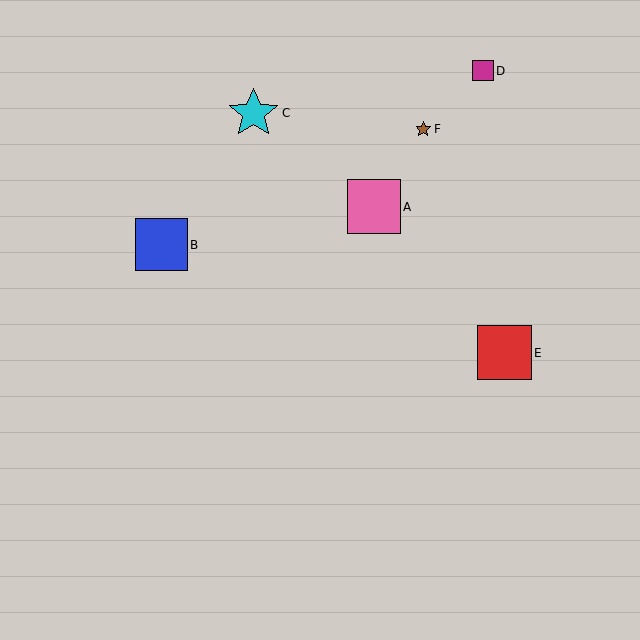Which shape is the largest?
The red square (labeled E) is the largest.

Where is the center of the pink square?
The center of the pink square is at (374, 207).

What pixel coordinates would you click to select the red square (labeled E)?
Click at (504, 353) to select the red square E.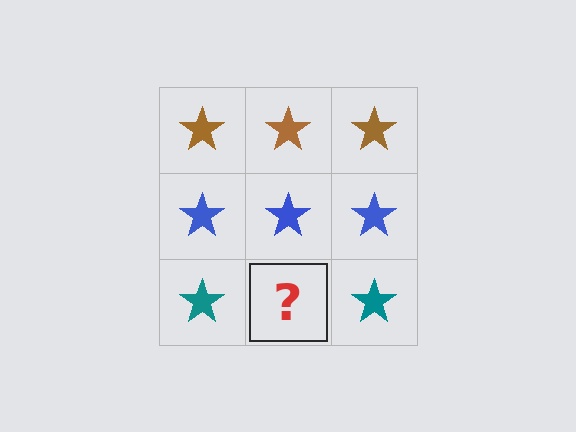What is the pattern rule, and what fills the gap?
The rule is that each row has a consistent color. The gap should be filled with a teal star.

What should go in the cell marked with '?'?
The missing cell should contain a teal star.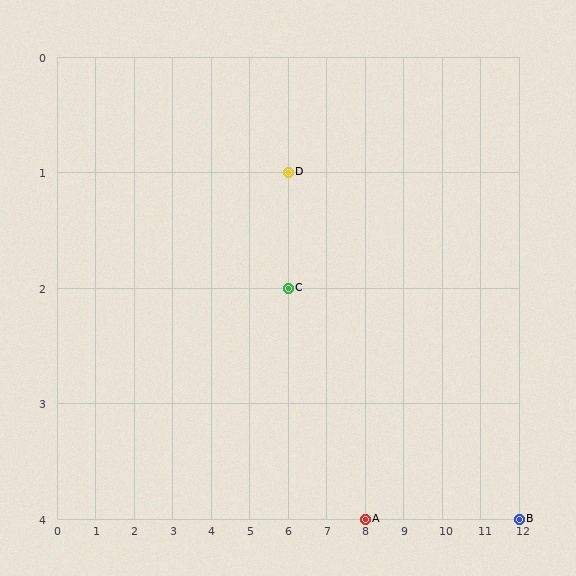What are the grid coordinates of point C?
Point C is at grid coordinates (6, 2).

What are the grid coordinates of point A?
Point A is at grid coordinates (8, 4).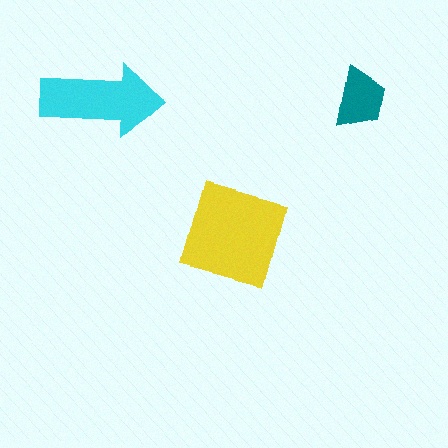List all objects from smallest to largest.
The teal trapezoid, the cyan arrow, the yellow diamond.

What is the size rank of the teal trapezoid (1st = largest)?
3rd.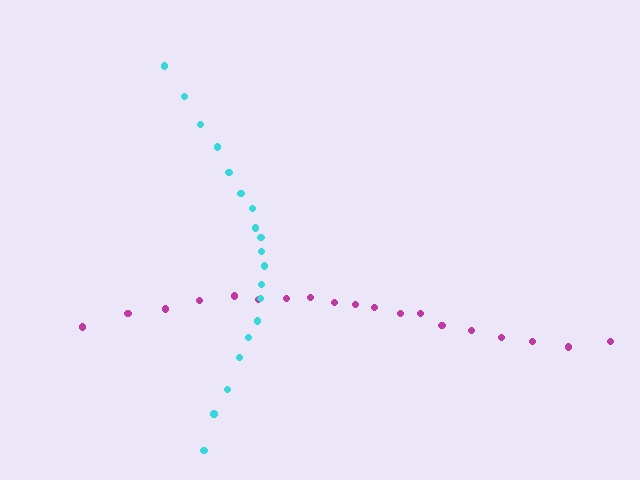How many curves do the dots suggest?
There are 2 distinct paths.